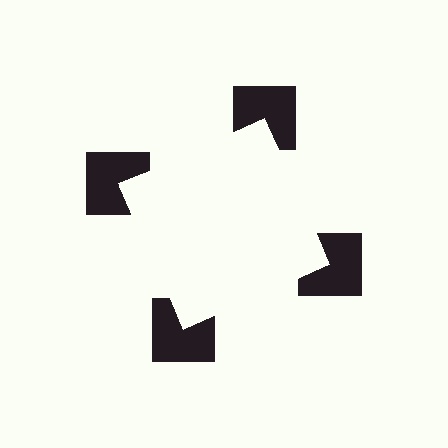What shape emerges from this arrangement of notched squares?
An illusory square — its edges are inferred from the aligned wedge cuts in the notched squares, not physically drawn.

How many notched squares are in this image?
There are 4 — one at each vertex of the illusory square.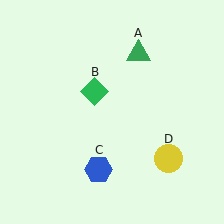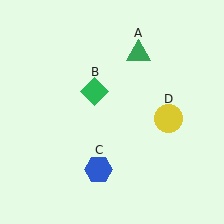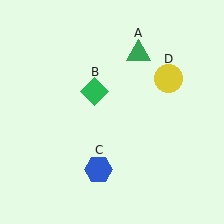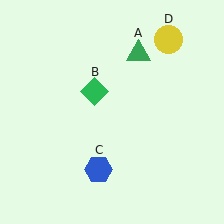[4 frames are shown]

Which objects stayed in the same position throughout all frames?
Green triangle (object A) and green diamond (object B) and blue hexagon (object C) remained stationary.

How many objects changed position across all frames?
1 object changed position: yellow circle (object D).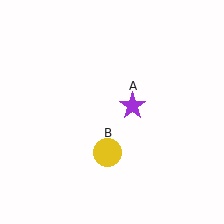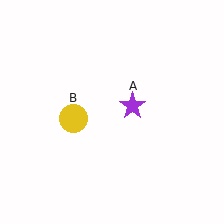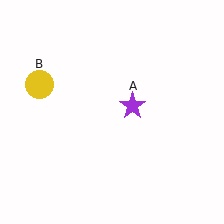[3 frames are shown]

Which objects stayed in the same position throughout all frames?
Purple star (object A) remained stationary.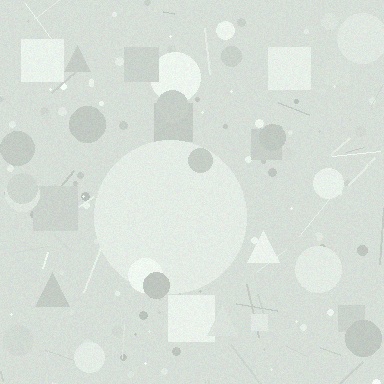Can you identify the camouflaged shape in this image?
The camouflaged shape is a circle.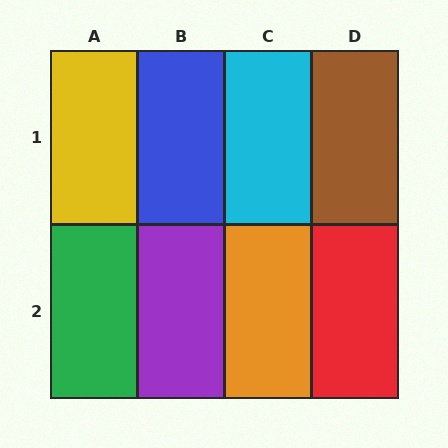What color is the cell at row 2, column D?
Red.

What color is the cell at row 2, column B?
Purple.